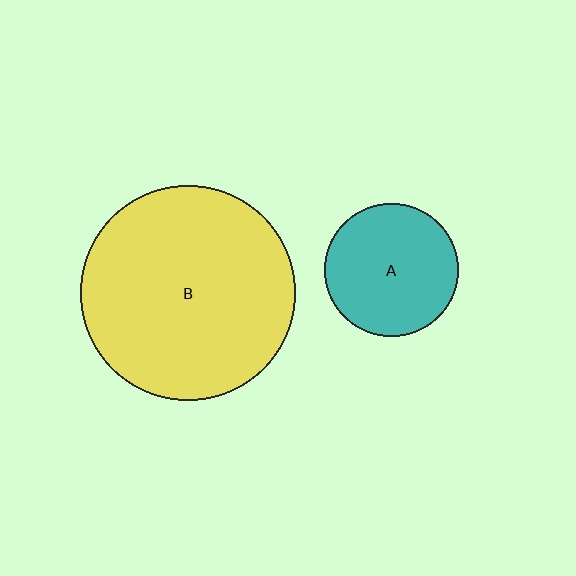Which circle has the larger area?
Circle B (yellow).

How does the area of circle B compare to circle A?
Approximately 2.6 times.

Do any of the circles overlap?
No, none of the circles overlap.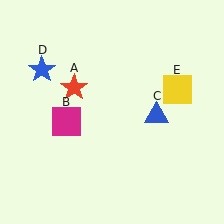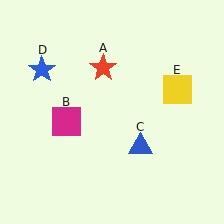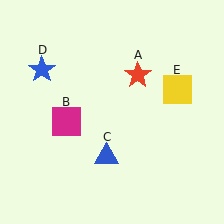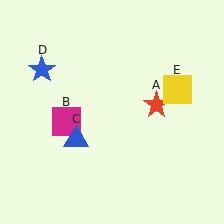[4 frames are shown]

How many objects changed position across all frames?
2 objects changed position: red star (object A), blue triangle (object C).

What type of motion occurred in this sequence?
The red star (object A), blue triangle (object C) rotated clockwise around the center of the scene.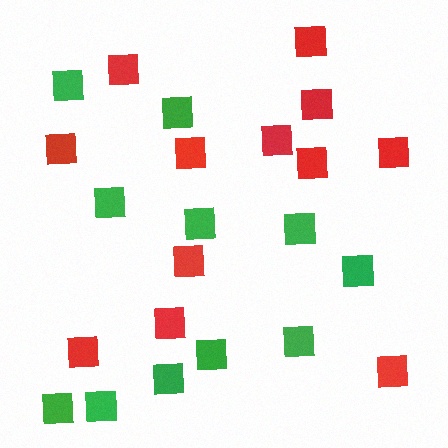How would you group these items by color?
There are 2 groups: one group of green squares (11) and one group of red squares (12).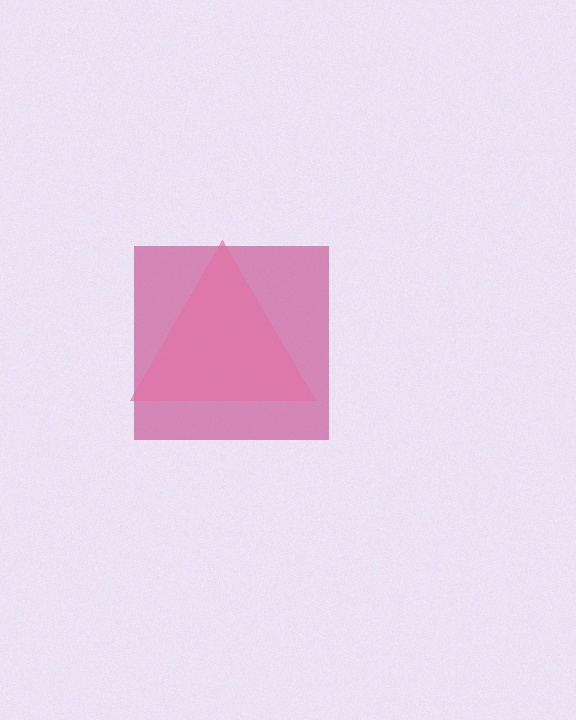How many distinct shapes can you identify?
There are 2 distinct shapes: a magenta square, a pink triangle.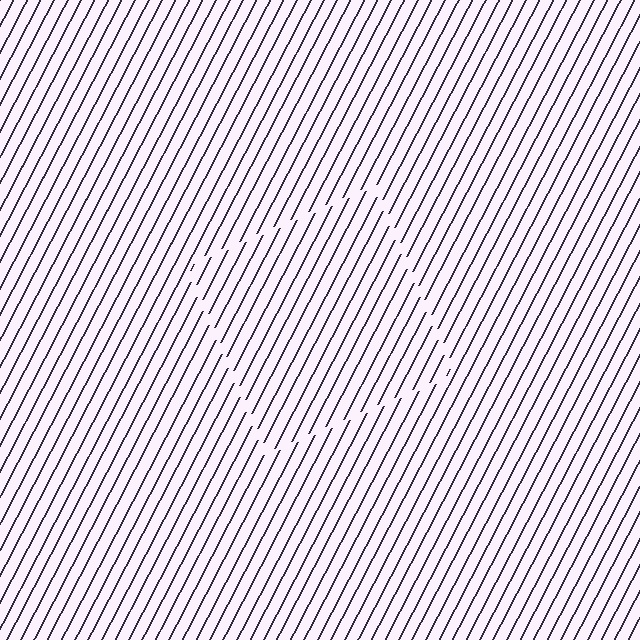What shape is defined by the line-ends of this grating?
An illusory square. The interior of the shape contains the same grating, shifted by half a period — the contour is defined by the phase discontinuity where line-ends from the inner and outer gratings abut.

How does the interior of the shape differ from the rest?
The interior of the shape contains the same grating, shifted by half a period — the contour is defined by the phase discontinuity where line-ends from the inner and outer gratings abut.